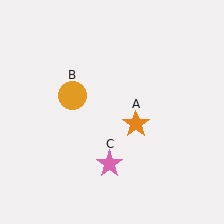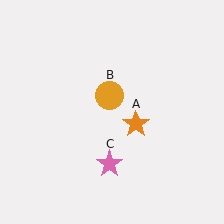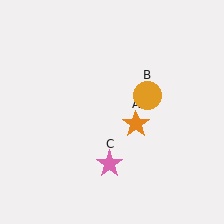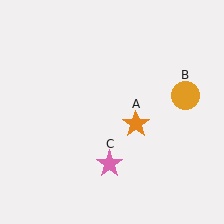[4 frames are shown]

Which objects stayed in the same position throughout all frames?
Orange star (object A) and pink star (object C) remained stationary.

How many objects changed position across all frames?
1 object changed position: orange circle (object B).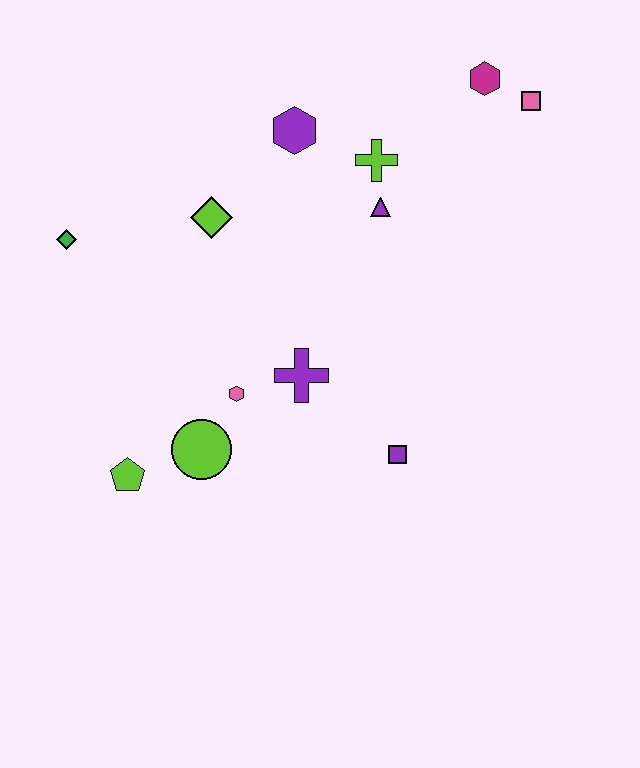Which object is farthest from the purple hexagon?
The lime pentagon is farthest from the purple hexagon.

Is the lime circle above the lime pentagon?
Yes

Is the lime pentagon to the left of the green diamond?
No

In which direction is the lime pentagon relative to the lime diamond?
The lime pentagon is below the lime diamond.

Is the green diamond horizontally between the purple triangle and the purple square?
No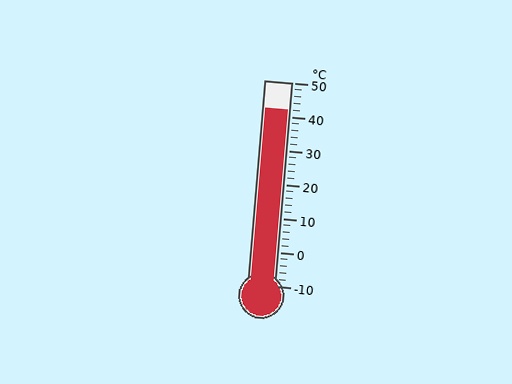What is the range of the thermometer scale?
The thermometer scale ranges from -10°C to 50°C.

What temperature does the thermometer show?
The thermometer shows approximately 42°C.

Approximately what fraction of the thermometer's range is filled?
The thermometer is filled to approximately 85% of its range.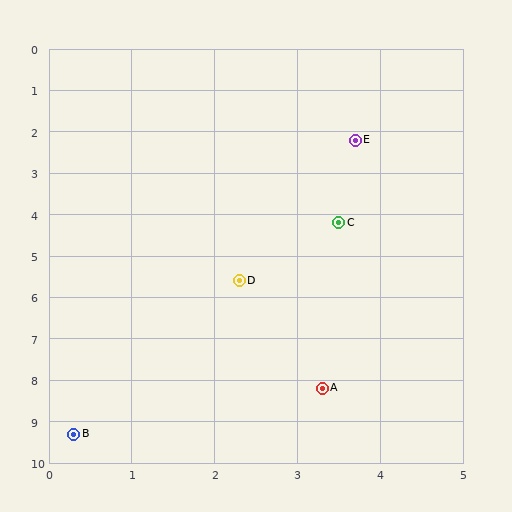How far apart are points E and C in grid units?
Points E and C are about 2.0 grid units apart.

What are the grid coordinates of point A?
Point A is at approximately (3.3, 8.2).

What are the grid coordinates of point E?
Point E is at approximately (3.7, 2.2).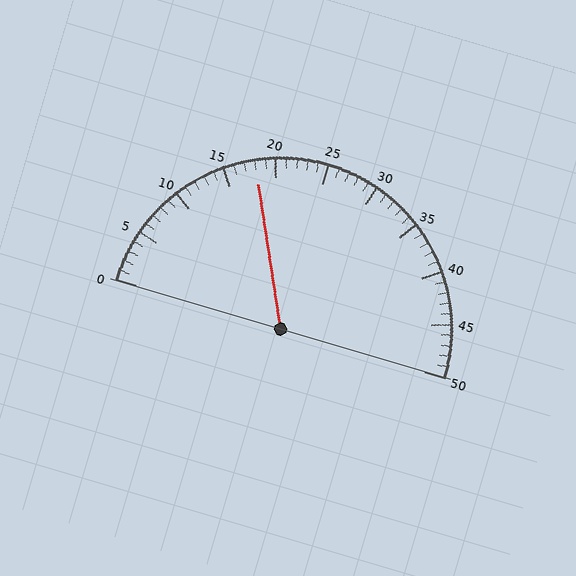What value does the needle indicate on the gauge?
The needle indicates approximately 18.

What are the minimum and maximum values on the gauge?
The gauge ranges from 0 to 50.